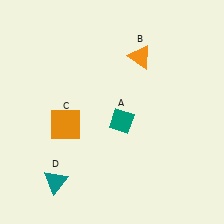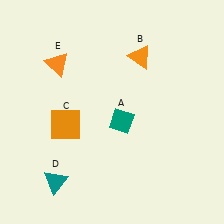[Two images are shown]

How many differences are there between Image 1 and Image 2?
There is 1 difference between the two images.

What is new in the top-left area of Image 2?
An orange triangle (E) was added in the top-left area of Image 2.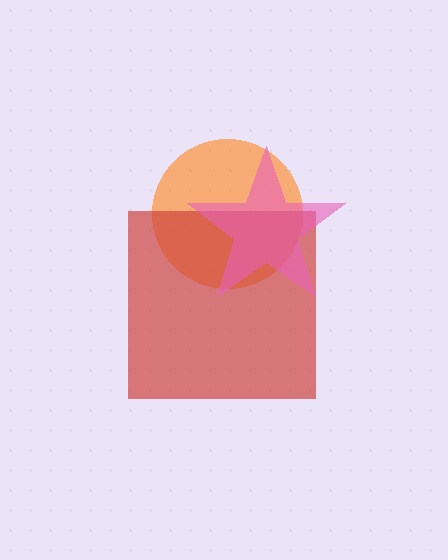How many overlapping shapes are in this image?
There are 3 overlapping shapes in the image.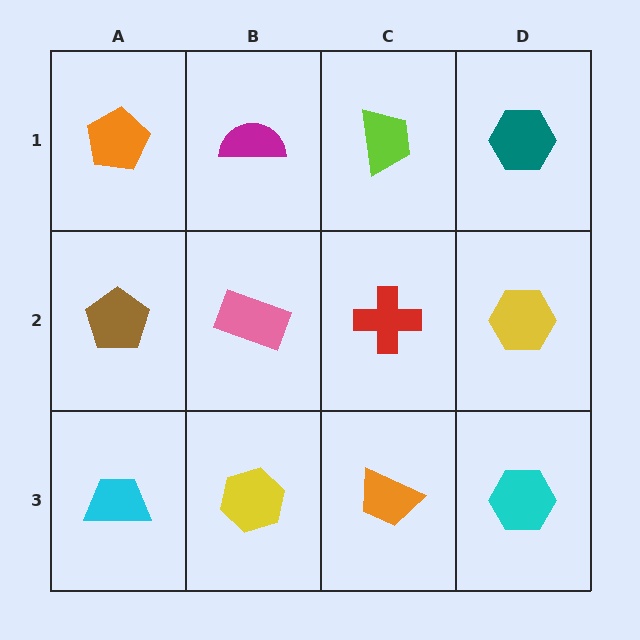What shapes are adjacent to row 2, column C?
A lime trapezoid (row 1, column C), an orange trapezoid (row 3, column C), a pink rectangle (row 2, column B), a yellow hexagon (row 2, column D).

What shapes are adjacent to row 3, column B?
A pink rectangle (row 2, column B), a cyan trapezoid (row 3, column A), an orange trapezoid (row 3, column C).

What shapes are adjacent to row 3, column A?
A brown pentagon (row 2, column A), a yellow hexagon (row 3, column B).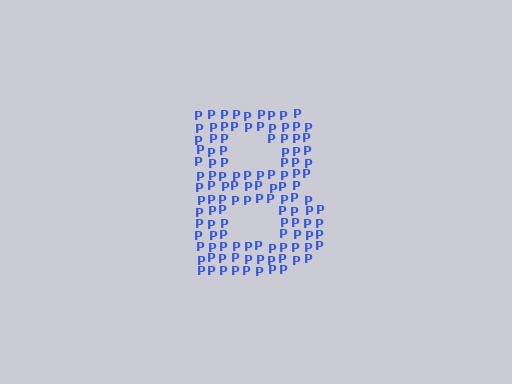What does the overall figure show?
The overall figure shows the letter B.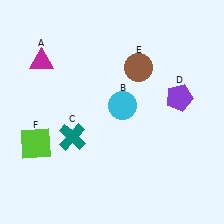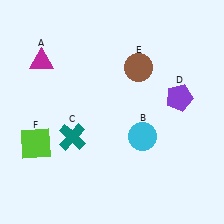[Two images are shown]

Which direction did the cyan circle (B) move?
The cyan circle (B) moved down.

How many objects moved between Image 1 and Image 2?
1 object moved between the two images.